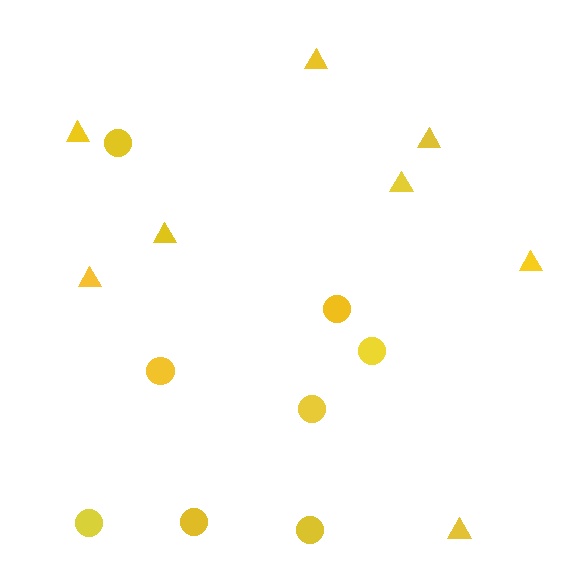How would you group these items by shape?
There are 2 groups: one group of circles (8) and one group of triangles (8).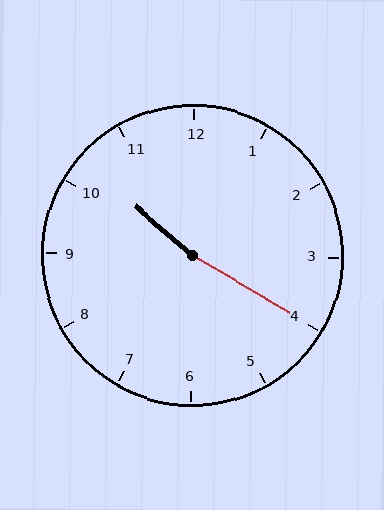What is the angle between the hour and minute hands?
Approximately 170 degrees.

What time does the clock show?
10:20.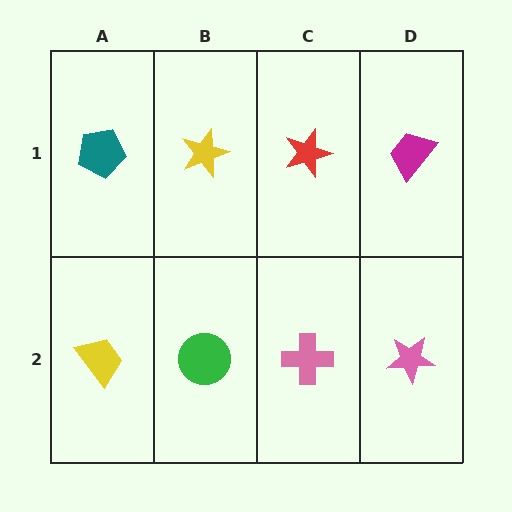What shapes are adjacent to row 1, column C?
A pink cross (row 2, column C), a yellow star (row 1, column B), a magenta trapezoid (row 1, column D).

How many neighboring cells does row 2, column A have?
2.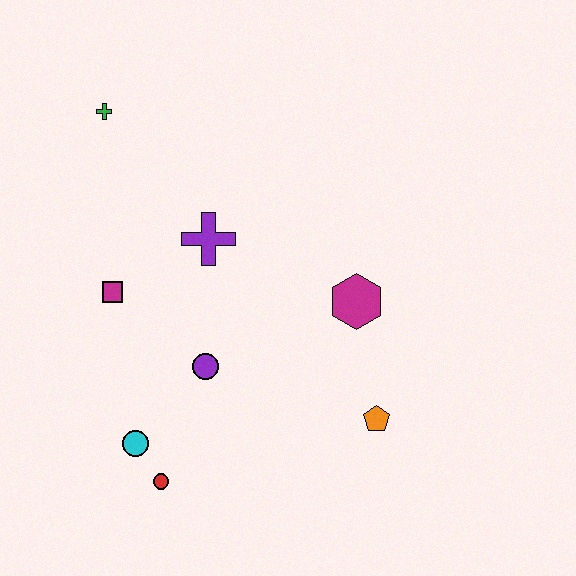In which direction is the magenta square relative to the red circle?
The magenta square is above the red circle.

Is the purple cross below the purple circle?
No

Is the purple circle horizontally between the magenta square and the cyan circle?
No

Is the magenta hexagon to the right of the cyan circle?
Yes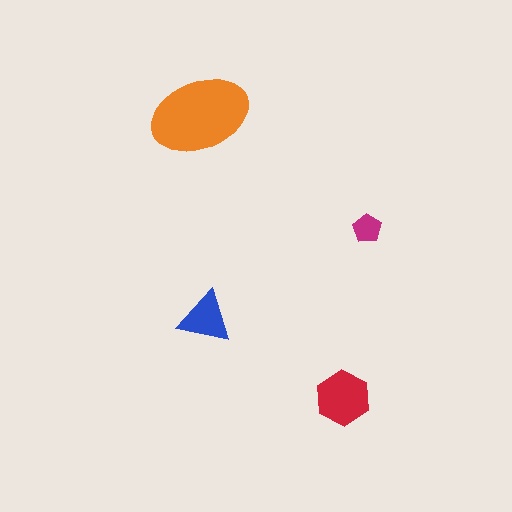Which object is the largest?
The orange ellipse.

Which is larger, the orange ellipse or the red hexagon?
The orange ellipse.